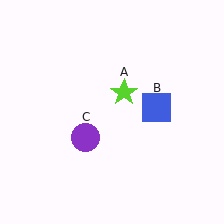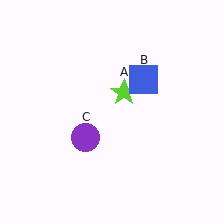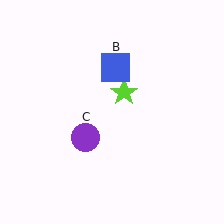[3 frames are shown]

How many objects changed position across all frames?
1 object changed position: blue square (object B).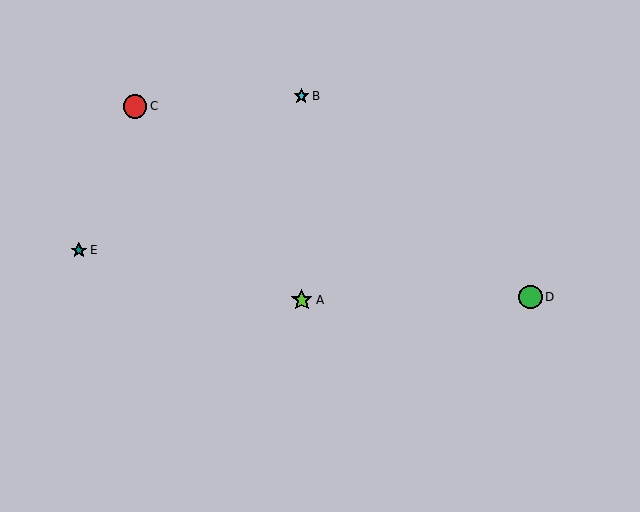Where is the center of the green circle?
The center of the green circle is at (530, 297).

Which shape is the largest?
The red circle (labeled C) is the largest.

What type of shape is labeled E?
Shape E is a teal star.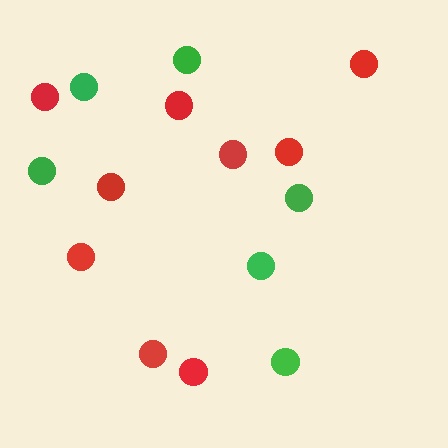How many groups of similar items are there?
There are 2 groups: one group of red circles (9) and one group of green circles (6).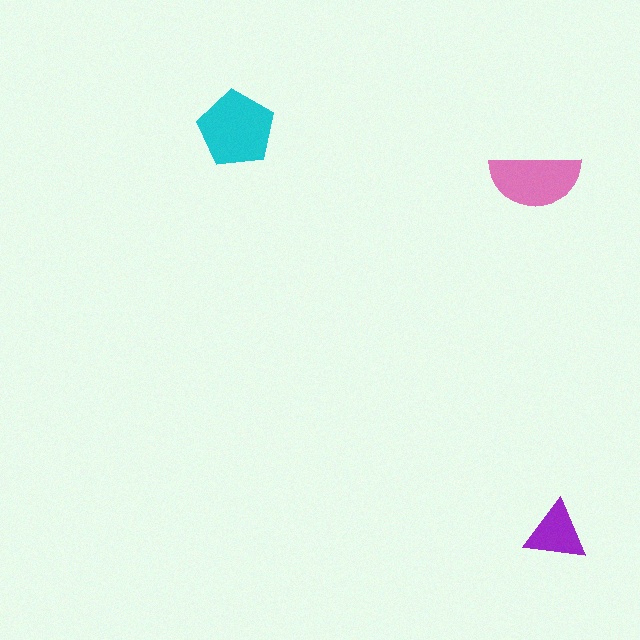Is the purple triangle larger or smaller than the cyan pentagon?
Smaller.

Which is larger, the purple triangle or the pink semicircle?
The pink semicircle.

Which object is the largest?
The cyan pentagon.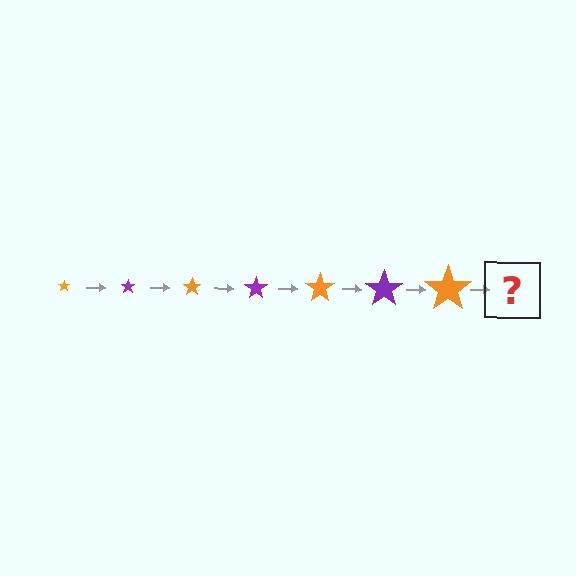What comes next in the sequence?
The next element should be a purple star, larger than the previous one.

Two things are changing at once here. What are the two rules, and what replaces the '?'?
The two rules are that the star grows larger each step and the color cycles through orange and purple. The '?' should be a purple star, larger than the previous one.